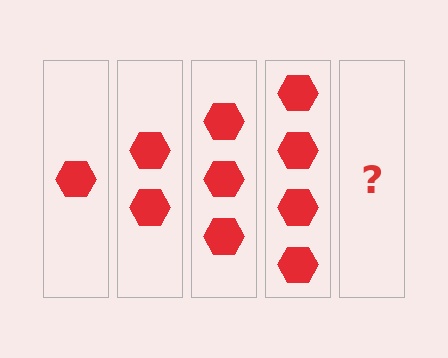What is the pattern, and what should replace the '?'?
The pattern is that each step adds one more hexagon. The '?' should be 5 hexagons.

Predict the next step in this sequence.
The next step is 5 hexagons.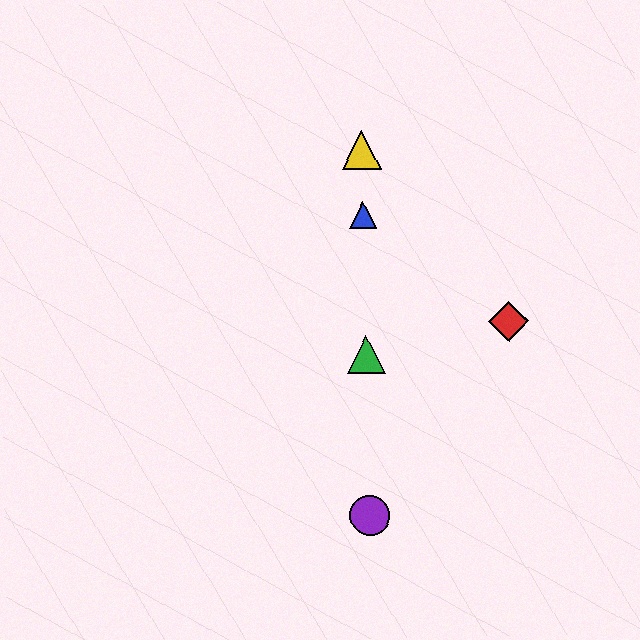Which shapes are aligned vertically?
The blue triangle, the green triangle, the yellow triangle, the purple circle are aligned vertically.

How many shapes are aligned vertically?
4 shapes (the blue triangle, the green triangle, the yellow triangle, the purple circle) are aligned vertically.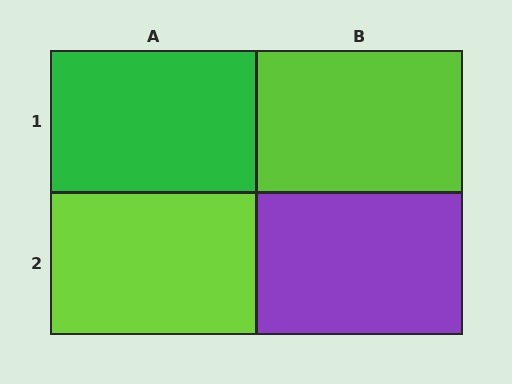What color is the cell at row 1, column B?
Lime.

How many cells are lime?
2 cells are lime.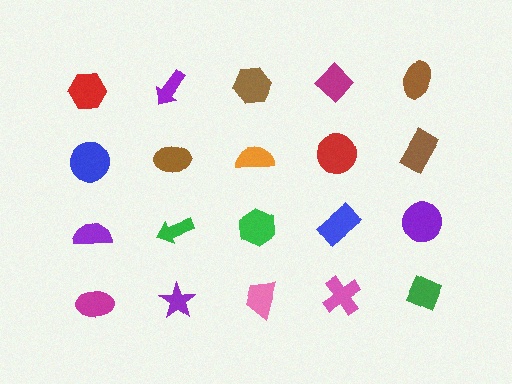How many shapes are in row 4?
5 shapes.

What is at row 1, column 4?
A magenta diamond.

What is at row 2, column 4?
A red circle.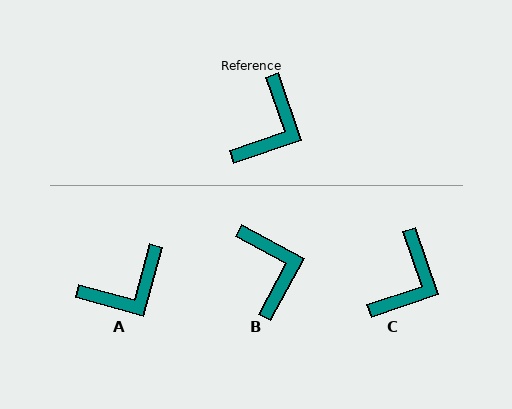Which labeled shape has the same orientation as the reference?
C.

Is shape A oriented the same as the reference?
No, it is off by about 34 degrees.